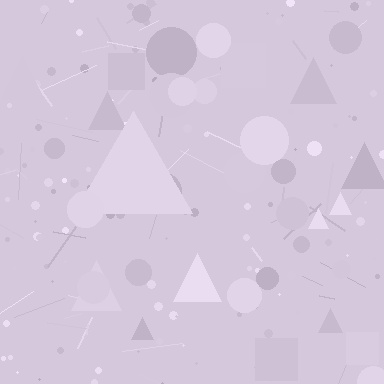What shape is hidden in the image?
A triangle is hidden in the image.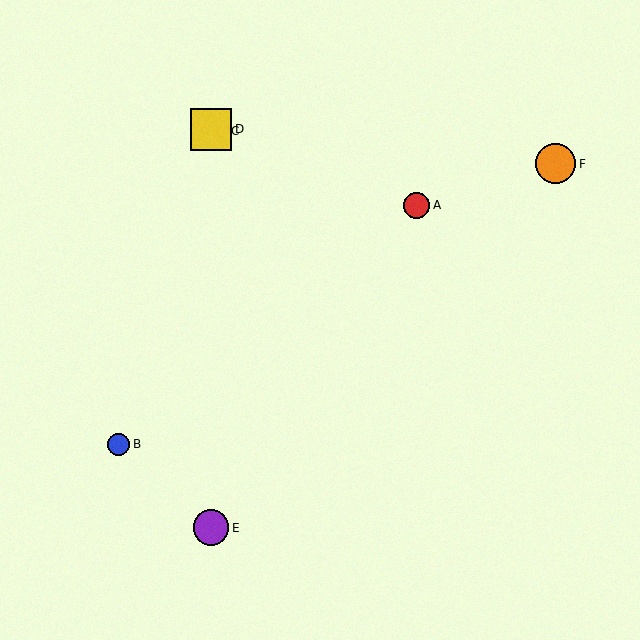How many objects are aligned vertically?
3 objects (C, D, E) are aligned vertically.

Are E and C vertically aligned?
Yes, both are at x≈211.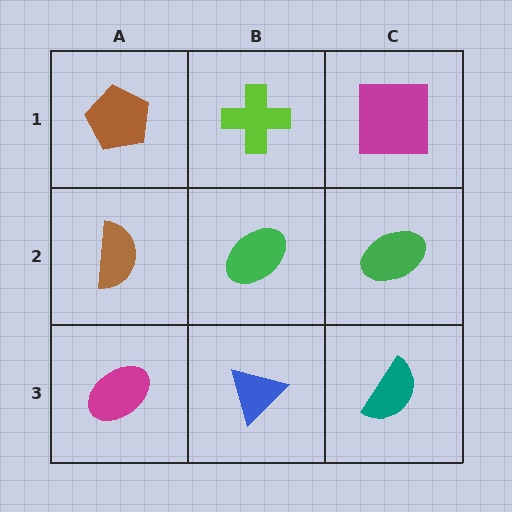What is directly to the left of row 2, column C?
A green ellipse.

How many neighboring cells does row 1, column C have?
2.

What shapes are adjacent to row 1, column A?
A brown semicircle (row 2, column A), a lime cross (row 1, column B).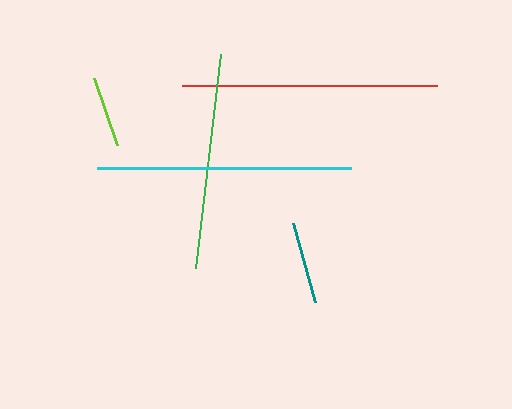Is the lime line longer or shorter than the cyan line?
The cyan line is longer than the lime line.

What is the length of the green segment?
The green segment is approximately 216 pixels long.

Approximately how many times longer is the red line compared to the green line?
The red line is approximately 1.2 times the length of the green line.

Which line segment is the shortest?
The lime line is the shortest at approximately 70 pixels.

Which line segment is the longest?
The red line is the longest at approximately 255 pixels.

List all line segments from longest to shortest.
From longest to shortest: red, cyan, green, teal, lime.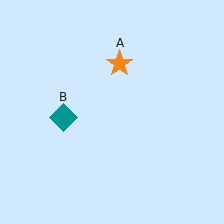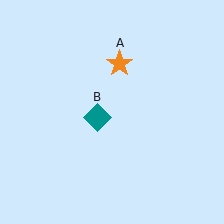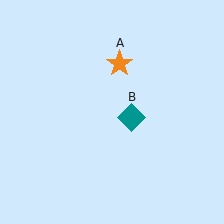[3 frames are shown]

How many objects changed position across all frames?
1 object changed position: teal diamond (object B).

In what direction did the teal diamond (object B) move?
The teal diamond (object B) moved right.